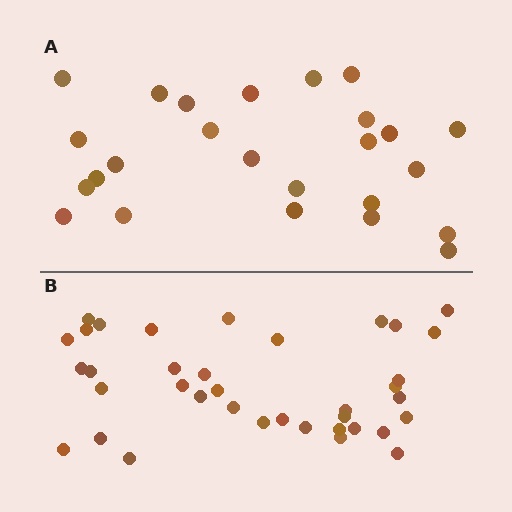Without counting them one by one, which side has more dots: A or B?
Region B (the bottom region) has more dots.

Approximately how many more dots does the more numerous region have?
Region B has roughly 12 or so more dots than region A.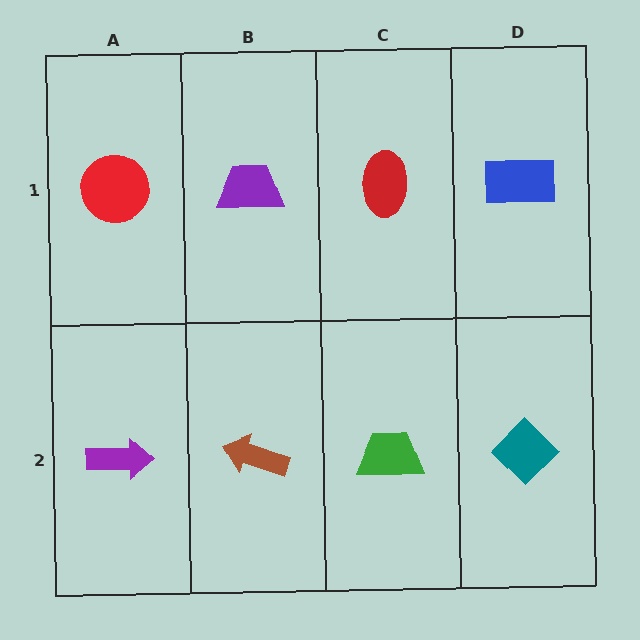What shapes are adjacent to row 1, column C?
A green trapezoid (row 2, column C), a purple trapezoid (row 1, column B), a blue rectangle (row 1, column D).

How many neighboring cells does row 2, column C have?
3.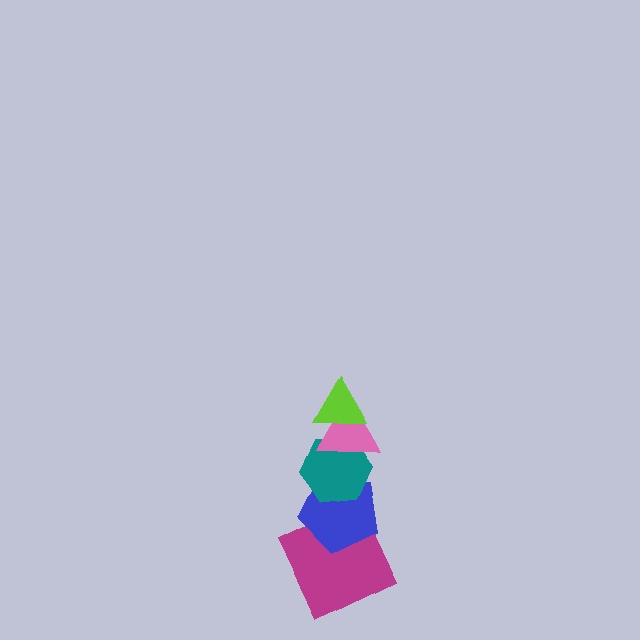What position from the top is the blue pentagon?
The blue pentagon is 4th from the top.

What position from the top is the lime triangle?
The lime triangle is 1st from the top.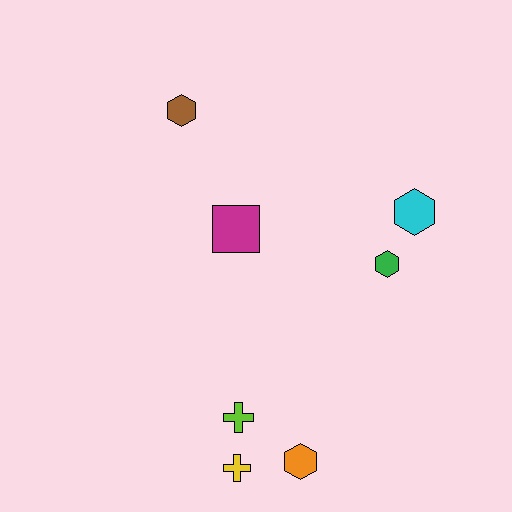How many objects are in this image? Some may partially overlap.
There are 7 objects.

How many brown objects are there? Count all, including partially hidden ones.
There is 1 brown object.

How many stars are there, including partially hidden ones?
There are no stars.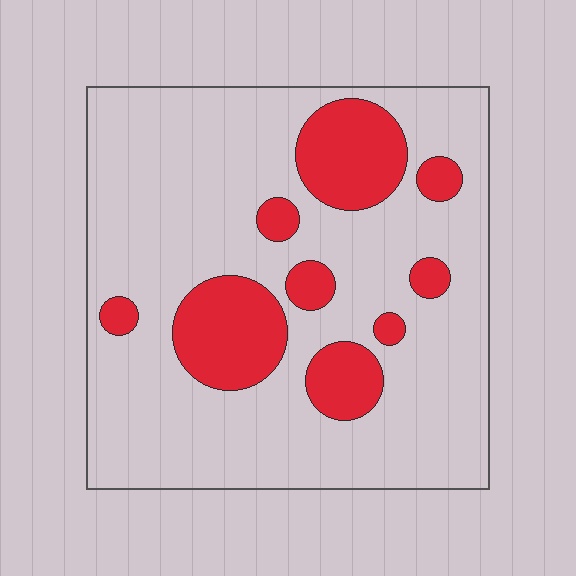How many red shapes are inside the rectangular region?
9.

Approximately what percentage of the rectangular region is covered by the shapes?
Approximately 20%.